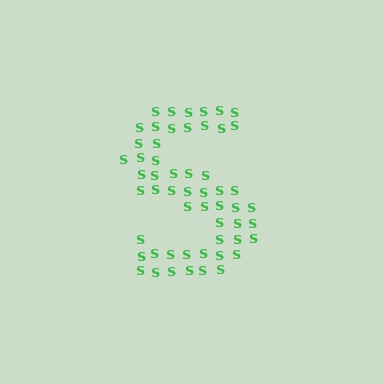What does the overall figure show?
The overall figure shows the letter S.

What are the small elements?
The small elements are letter S's.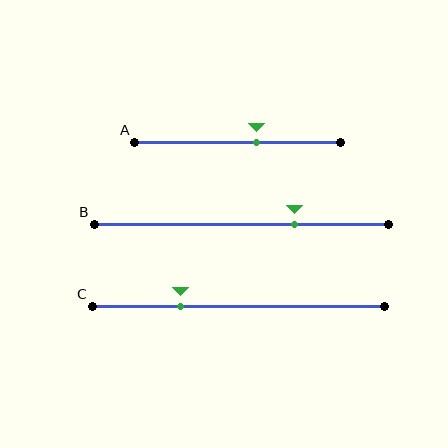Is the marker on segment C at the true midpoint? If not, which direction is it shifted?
No, the marker on segment C is shifted to the left by about 20% of the segment length.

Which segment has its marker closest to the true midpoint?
Segment A has its marker closest to the true midpoint.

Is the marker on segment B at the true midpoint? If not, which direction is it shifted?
No, the marker on segment B is shifted to the right by about 18% of the segment length.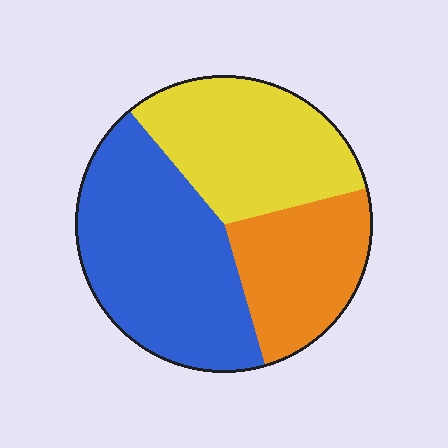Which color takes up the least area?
Orange, at roughly 25%.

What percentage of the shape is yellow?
Yellow covers around 30% of the shape.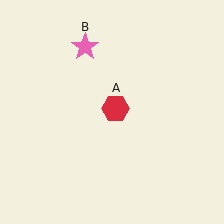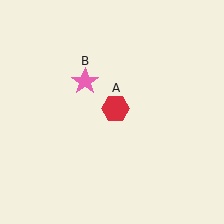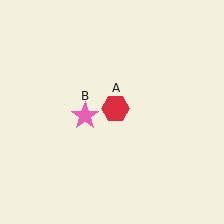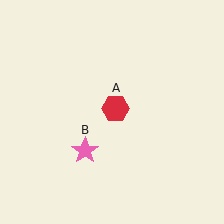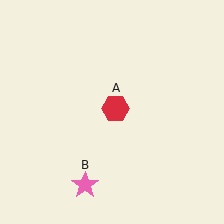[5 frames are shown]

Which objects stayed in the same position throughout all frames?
Red hexagon (object A) remained stationary.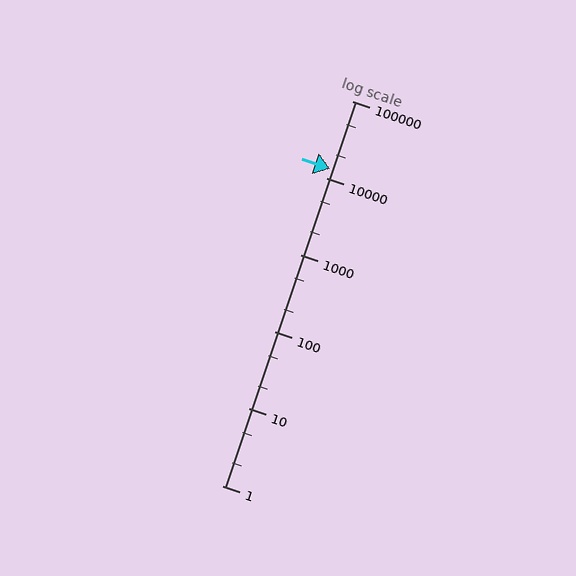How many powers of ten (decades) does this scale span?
The scale spans 5 decades, from 1 to 100000.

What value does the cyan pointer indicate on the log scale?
The pointer indicates approximately 13000.